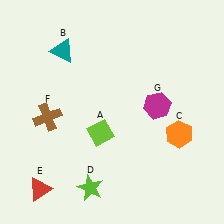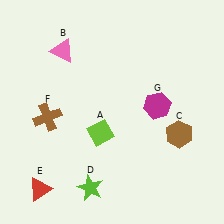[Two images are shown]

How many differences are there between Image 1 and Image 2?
There are 2 differences between the two images.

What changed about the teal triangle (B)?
In Image 1, B is teal. In Image 2, it changed to pink.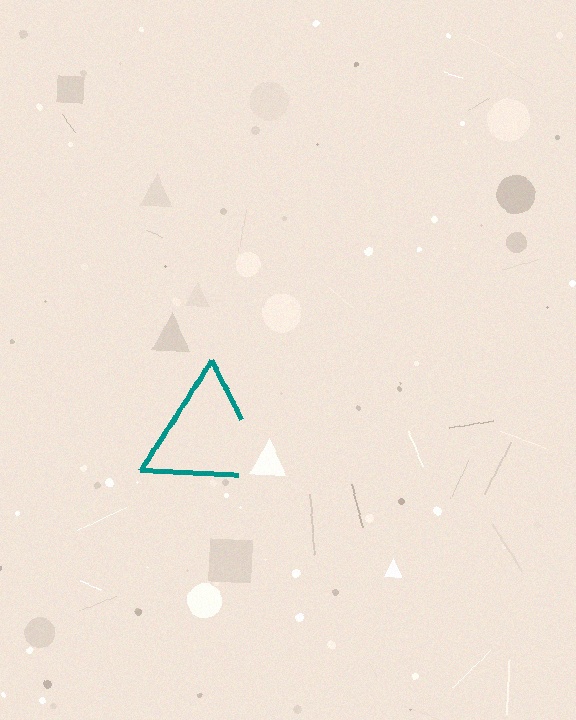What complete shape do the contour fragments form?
The contour fragments form a triangle.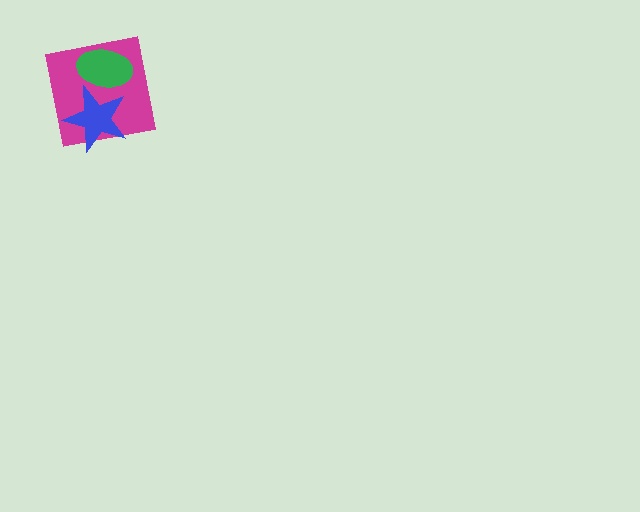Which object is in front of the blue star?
The green ellipse is in front of the blue star.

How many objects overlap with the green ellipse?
2 objects overlap with the green ellipse.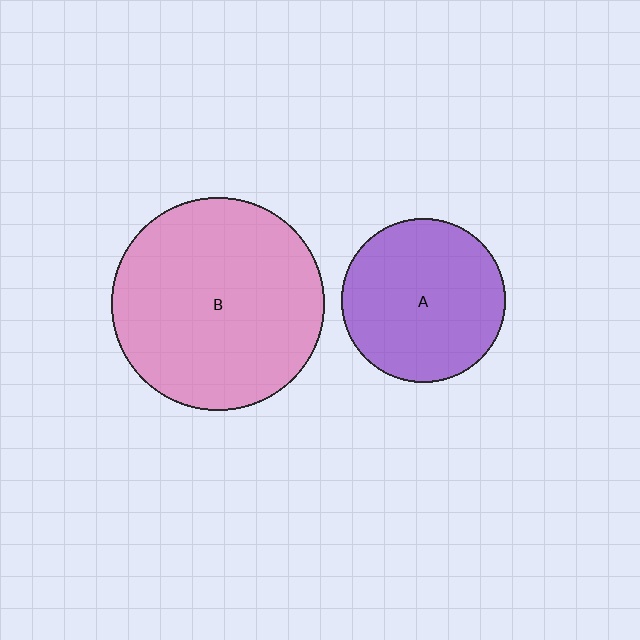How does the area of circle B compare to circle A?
Approximately 1.7 times.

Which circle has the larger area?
Circle B (pink).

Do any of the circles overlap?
No, none of the circles overlap.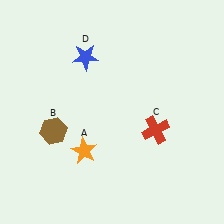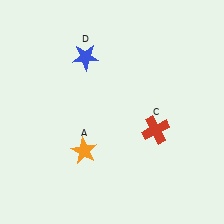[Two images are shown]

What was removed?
The brown hexagon (B) was removed in Image 2.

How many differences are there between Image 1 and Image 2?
There is 1 difference between the two images.